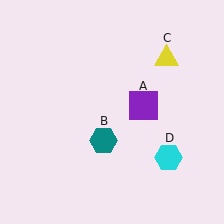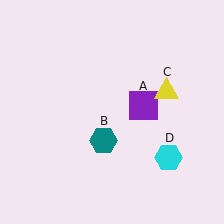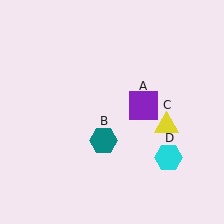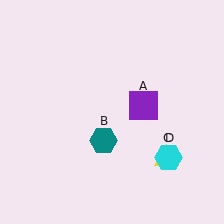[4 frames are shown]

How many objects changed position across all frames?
1 object changed position: yellow triangle (object C).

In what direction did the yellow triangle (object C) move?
The yellow triangle (object C) moved down.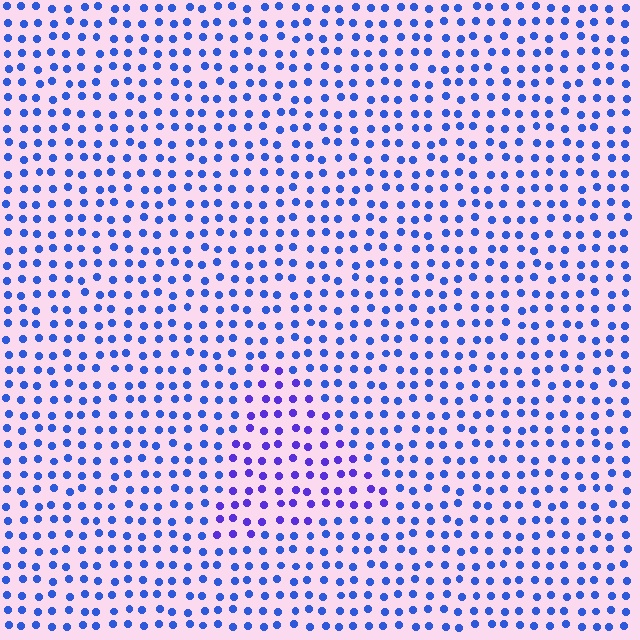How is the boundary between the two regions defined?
The boundary is defined purely by a slight shift in hue (about 29 degrees). Spacing, size, and orientation are identical on both sides.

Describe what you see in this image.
The image is filled with small blue elements in a uniform arrangement. A triangle-shaped region is visible where the elements are tinted to a slightly different hue, forming a subtle color boundary.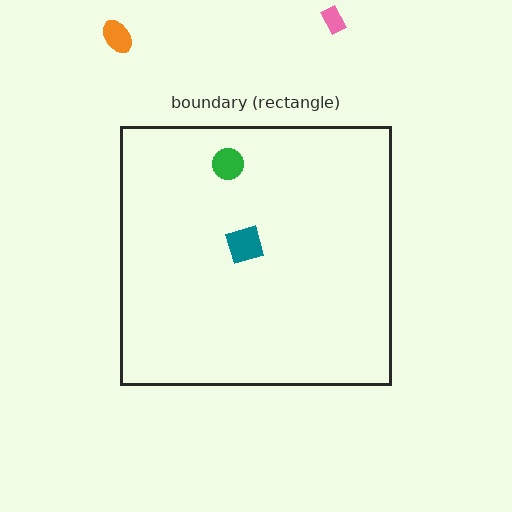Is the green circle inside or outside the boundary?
Inside.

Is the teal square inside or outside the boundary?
Inside.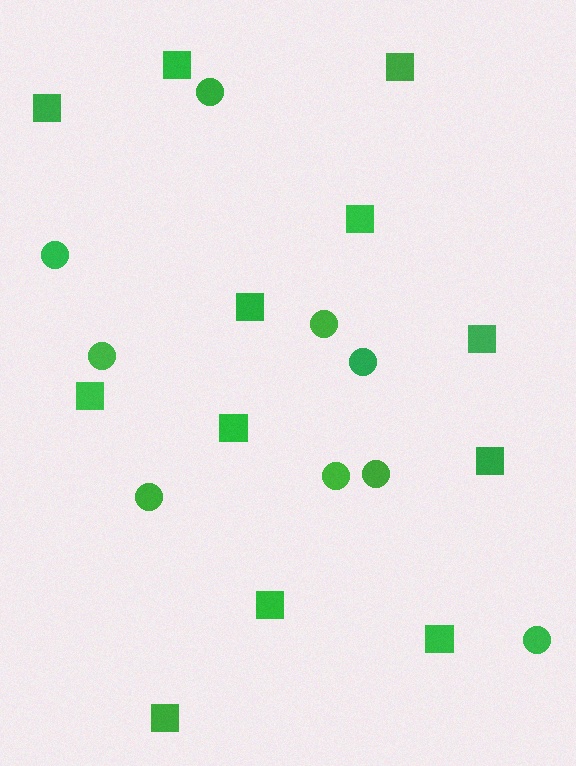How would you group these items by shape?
There are 2 groups: one group of circles (9) and one group of squares (12).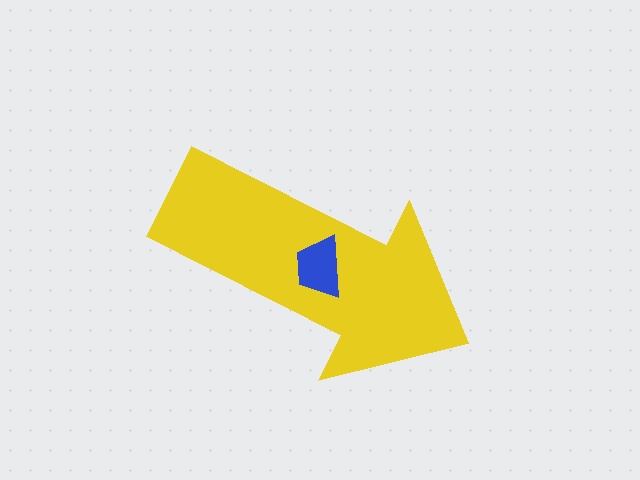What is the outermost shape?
The yellow arrow.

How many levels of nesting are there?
2.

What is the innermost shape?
The blue trapezoid.